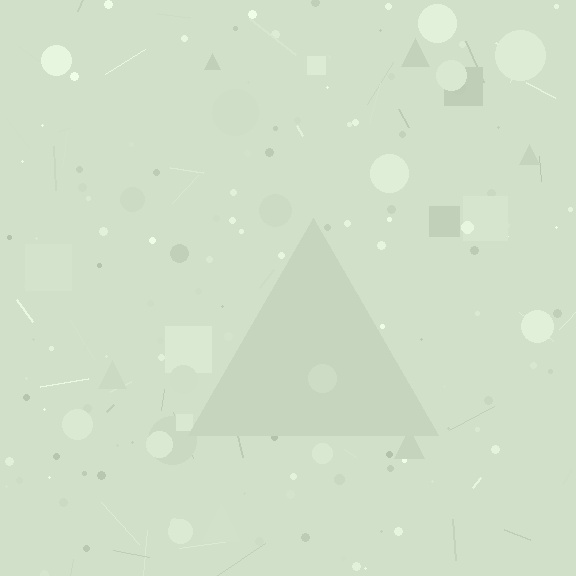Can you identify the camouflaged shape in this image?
The camouflaged shape is a triangle.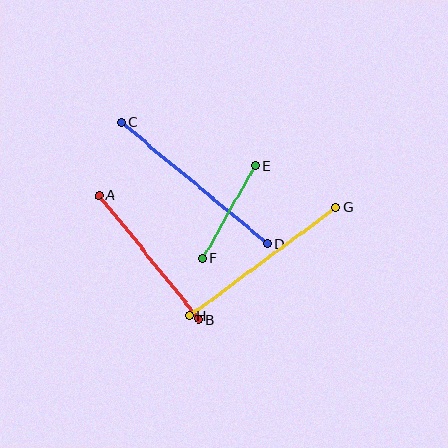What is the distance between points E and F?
The distance is approximately 106 pixels.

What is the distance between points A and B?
The distance is approximately 160 pixels.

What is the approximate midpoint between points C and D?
The midpoint is at approximately (194, 183) pixels.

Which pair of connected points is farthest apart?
Points C and D are farthest apart.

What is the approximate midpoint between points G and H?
The midpoint is at approximately (263, 261) pixels.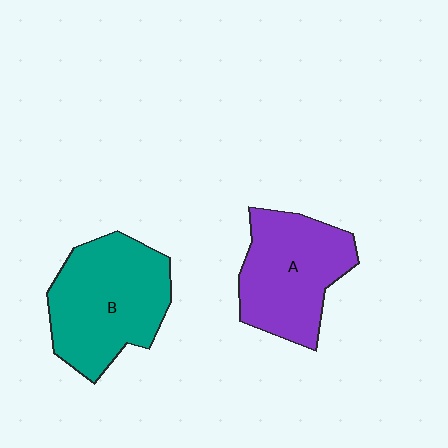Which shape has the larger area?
Shape B (teal).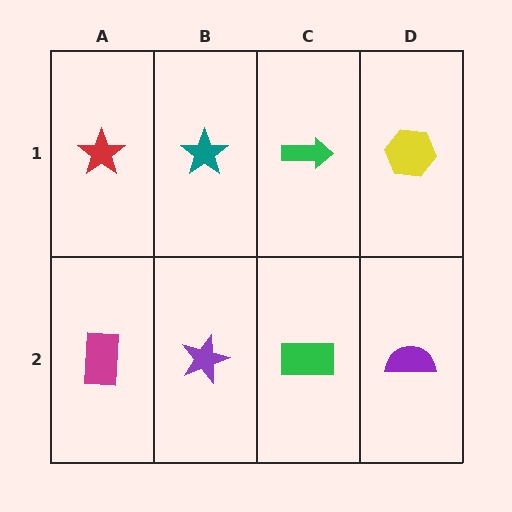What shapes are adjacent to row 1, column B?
A purple star (row 2, column B), a red star (row 1, column A), a green arrow (row 1, column C).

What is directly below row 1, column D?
A purple semicircle.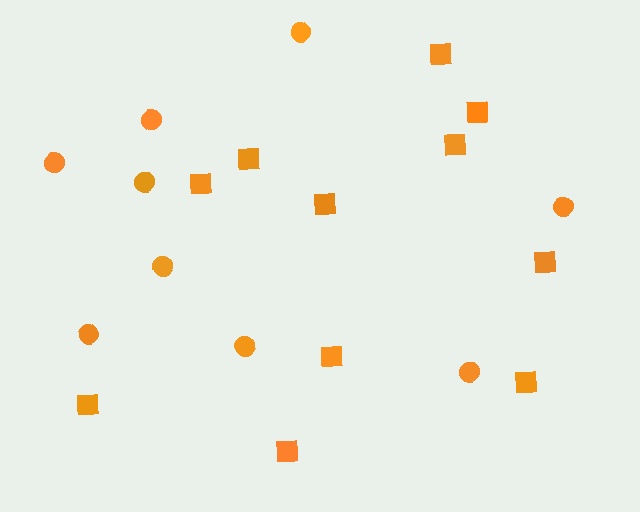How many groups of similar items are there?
There are 2 groups: one group of squares (11) and one group of circles (9).